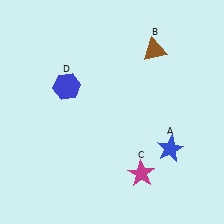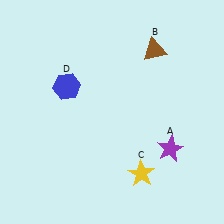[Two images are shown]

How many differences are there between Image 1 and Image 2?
There are 2 differences between the two images.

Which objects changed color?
A changed from blue to purple. C changed from magenta to yellow.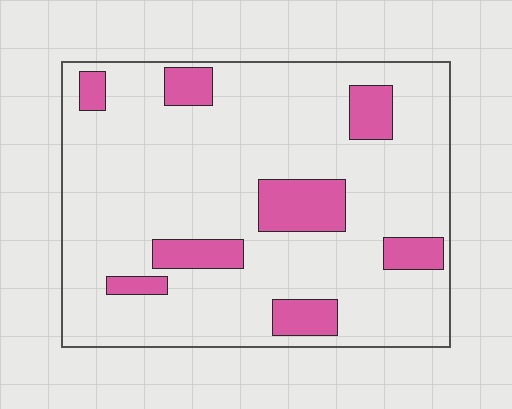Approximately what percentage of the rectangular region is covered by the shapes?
Approximately 15%.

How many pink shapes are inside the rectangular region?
8.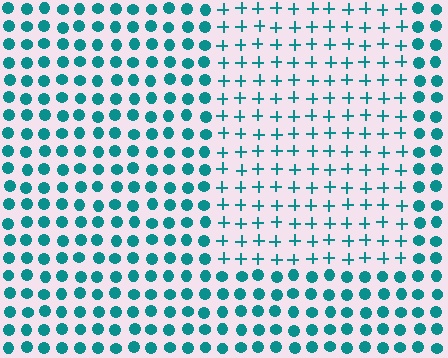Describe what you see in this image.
The image is filled with small teal elements arranged in a uniform grid. A rectangle-shaped region contains plus signs, while the surrounding area contains circles. The boundary is defined purely by the change in element shape.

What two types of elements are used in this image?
The image uses plus signs inside the rectangle region and circles outside it.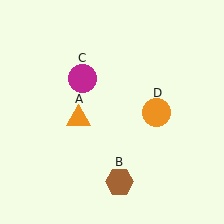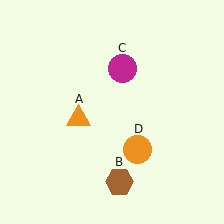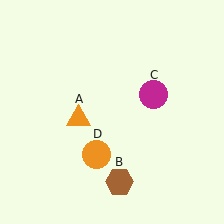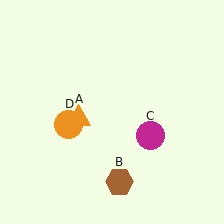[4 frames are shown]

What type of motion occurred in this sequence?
The magenta circle (object C), orange circle (object D) rotated clockwise around the center of the scene.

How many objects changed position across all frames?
2 objects changed position: magenta circle (object C), orange circle (object D).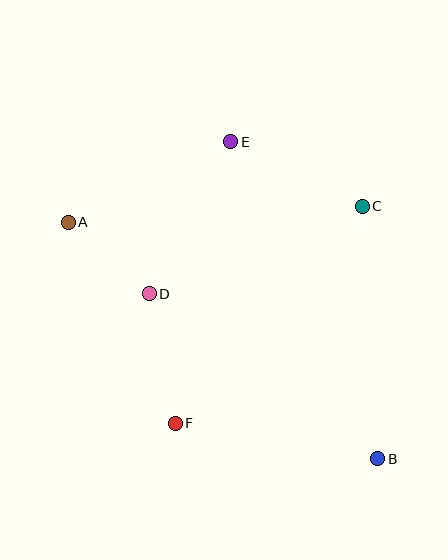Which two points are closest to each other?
Points A and D are closest to each other.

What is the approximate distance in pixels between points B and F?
The distance between B and F is approximately 206 pixels.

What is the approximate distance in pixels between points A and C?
The distance between A and C is approximately 294 pixels.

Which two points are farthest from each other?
Points A and B are farthest from each other.